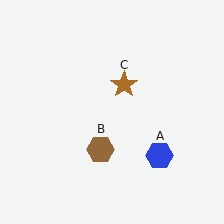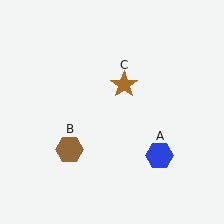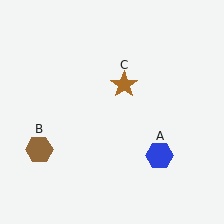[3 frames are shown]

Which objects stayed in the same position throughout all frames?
Blue hexagon (object A) and brown star (object C) remained stationary.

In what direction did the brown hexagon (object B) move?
The brown hexagon (object B) moved left.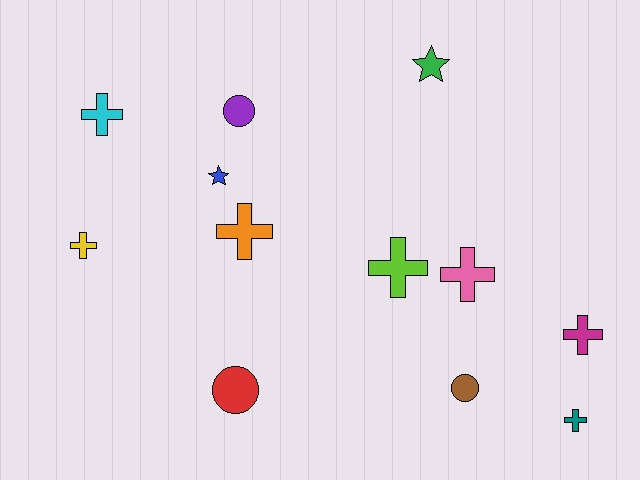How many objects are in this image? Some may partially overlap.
There are 12 objects.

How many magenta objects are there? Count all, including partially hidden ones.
There is 1 magenta object.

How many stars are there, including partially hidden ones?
There are 2 stars.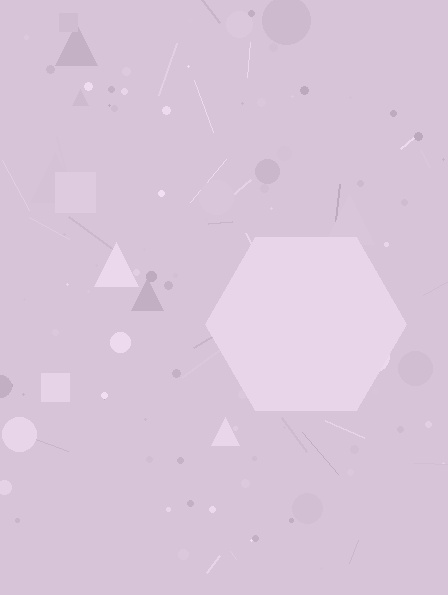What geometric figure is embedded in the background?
A hexagon is embedded in the background.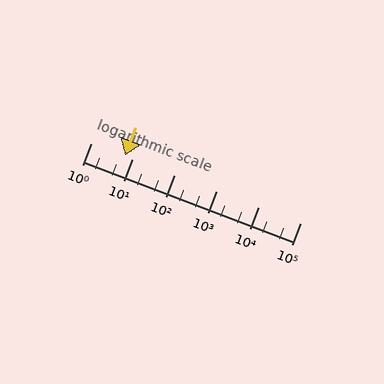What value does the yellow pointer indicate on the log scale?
The pointer indicates approximately 6.4.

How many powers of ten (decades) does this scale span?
The scale spans 5 decades, from 1 to 100000.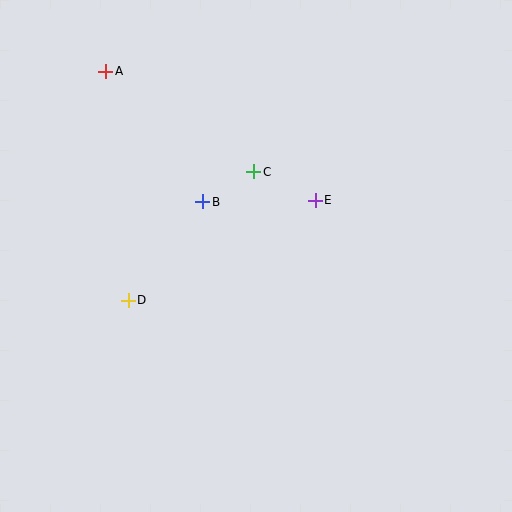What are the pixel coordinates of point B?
Point B is at (203, 202).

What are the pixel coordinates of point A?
Point A is at (106, 71).